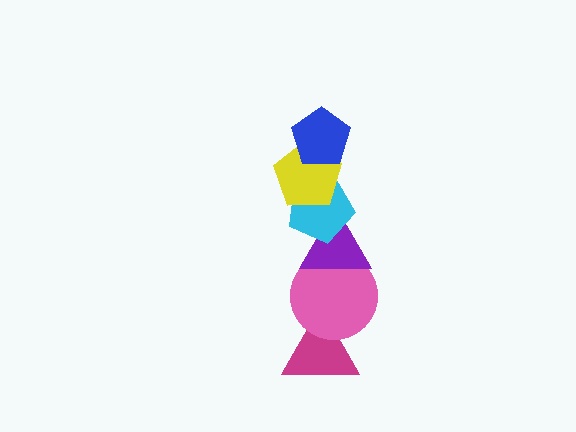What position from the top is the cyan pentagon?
The cyan pentagon is 3rd from the top.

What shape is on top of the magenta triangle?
The pink circle is on top of the magenta triangle.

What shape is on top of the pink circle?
The purple triangle is on top of the pink circle.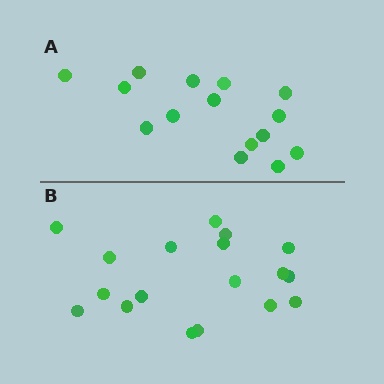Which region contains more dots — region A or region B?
Region B (the bottom region) has more dots.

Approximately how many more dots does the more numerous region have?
Region B has just a few more — roughly 2 or 3 more dots than region A.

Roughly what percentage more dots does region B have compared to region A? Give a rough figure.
About 20% more.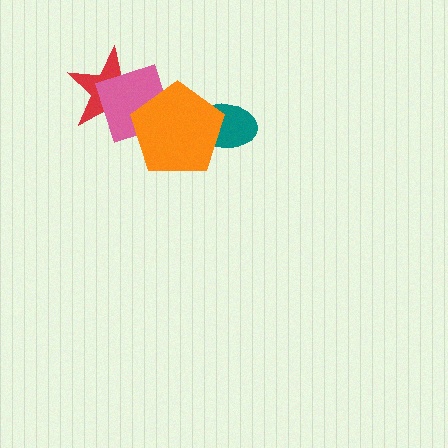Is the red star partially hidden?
Yes, it is partially covered by another shape.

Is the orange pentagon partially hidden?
No, no other shape covers it.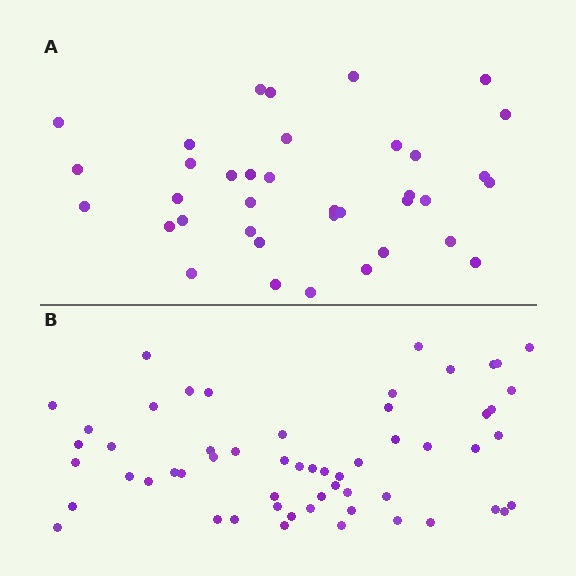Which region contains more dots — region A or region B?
Region B (the bottom region) has more dots.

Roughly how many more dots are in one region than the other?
Region B has approximately 20 more dots than region A.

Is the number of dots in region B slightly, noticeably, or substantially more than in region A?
Region B has substantially more. The ratio is roughly 1.5 to 1.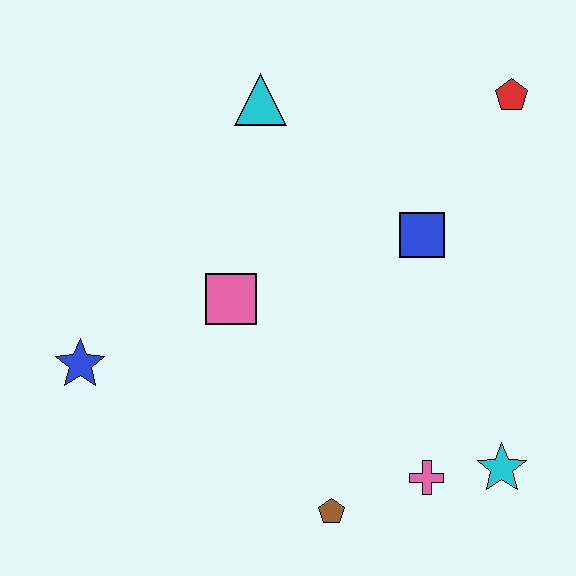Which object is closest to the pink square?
The blue star is closest to the pink square.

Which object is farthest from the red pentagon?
The blue star is farthest from the red pentagon.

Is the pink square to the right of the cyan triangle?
No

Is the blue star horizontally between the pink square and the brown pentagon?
No